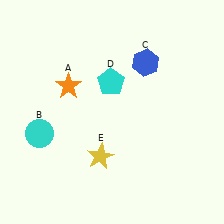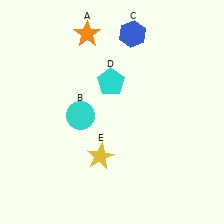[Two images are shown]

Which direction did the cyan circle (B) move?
The cyan circle (B) moved right.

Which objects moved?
The objects that moved are: the orange star (A), the cyan circle (B), the blue hexagon (C).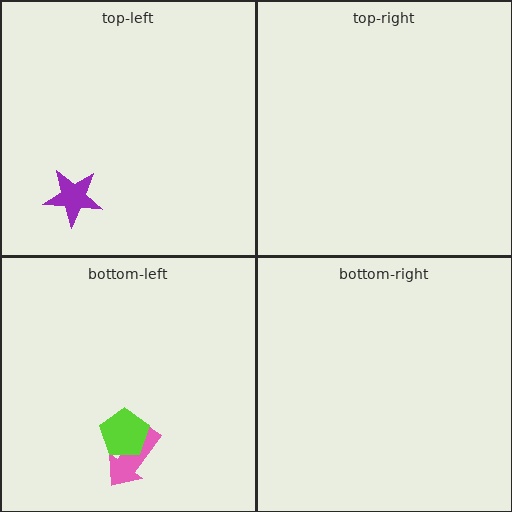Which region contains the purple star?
The top-left region.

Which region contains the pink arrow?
The bottom-left region.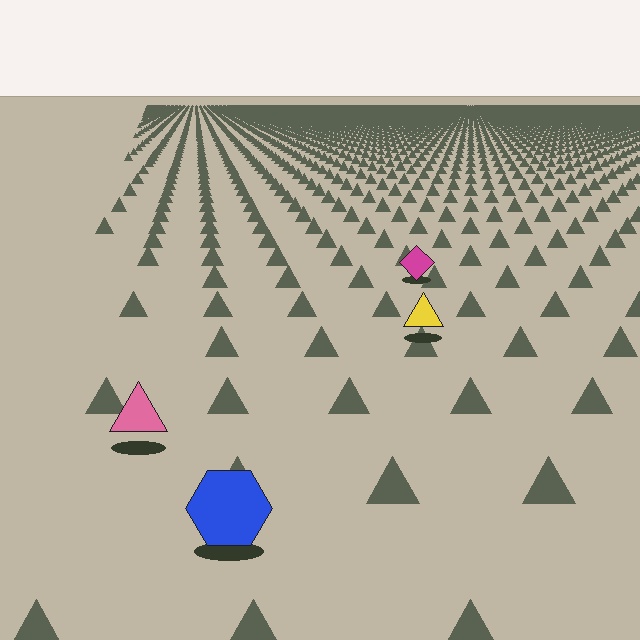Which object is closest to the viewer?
The blue hexagon is closest. The texture marks near it are larger and more spread out.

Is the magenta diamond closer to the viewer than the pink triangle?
No. The pink triangle is closer — you can tell from the texture gradient: the ground texture is coarser near it.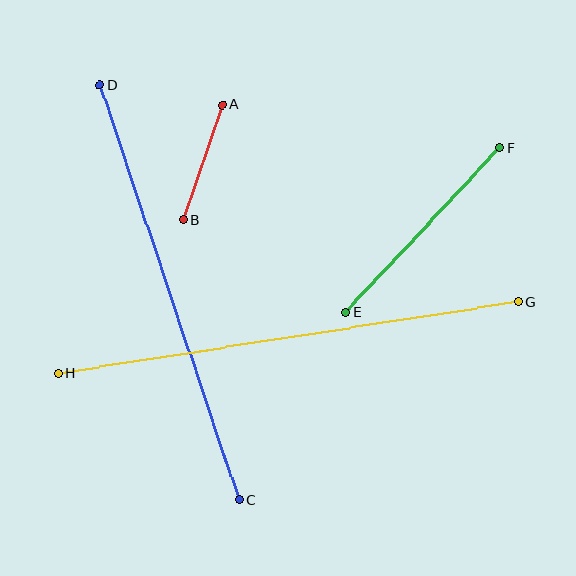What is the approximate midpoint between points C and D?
The midpoint is at approximately (169, 293) pixels.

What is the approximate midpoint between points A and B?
The midpoint is at approximately (203, 162) pixels.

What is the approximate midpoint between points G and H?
The midpoint is at approximately (288, 337) pixels.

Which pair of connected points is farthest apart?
Points G and H are farthest apart.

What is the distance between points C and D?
The distance is approximately 438 pixels.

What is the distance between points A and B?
The distance is approximately 121 pixels.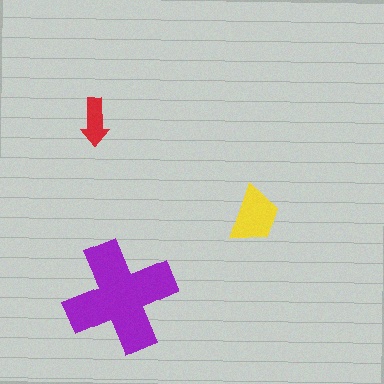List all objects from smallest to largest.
The red arrow, the yellow trapezoid, the purple cross.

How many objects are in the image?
There are 3 objects in the image.